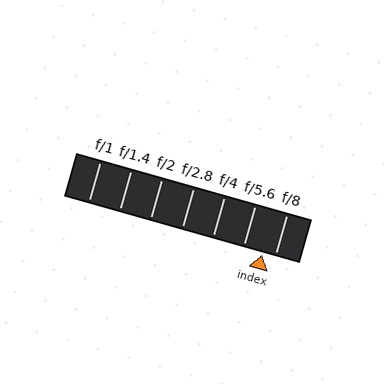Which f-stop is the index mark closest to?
The index mark is closest to f/8.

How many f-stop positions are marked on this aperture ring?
There are 7 f-stop positions marked.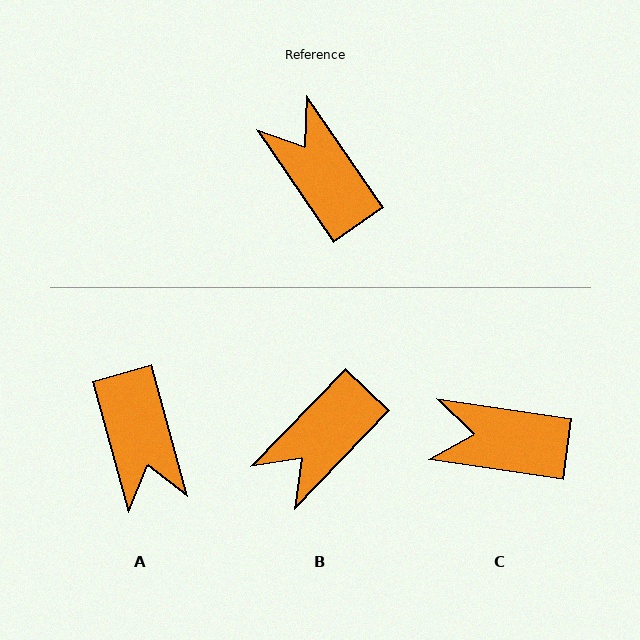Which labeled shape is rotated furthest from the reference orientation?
A, about 161 degrees away.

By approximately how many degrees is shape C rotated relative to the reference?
Approximately 47 degrees counter-clockwise.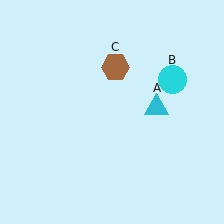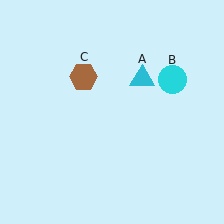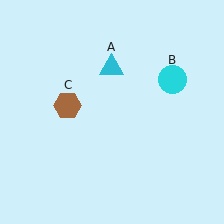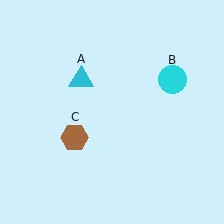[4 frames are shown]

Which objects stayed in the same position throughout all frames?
Cyan circle (object B) remained stationary.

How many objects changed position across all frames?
2 objects changed position: cyan triangle (object A), brown hexagon (object C).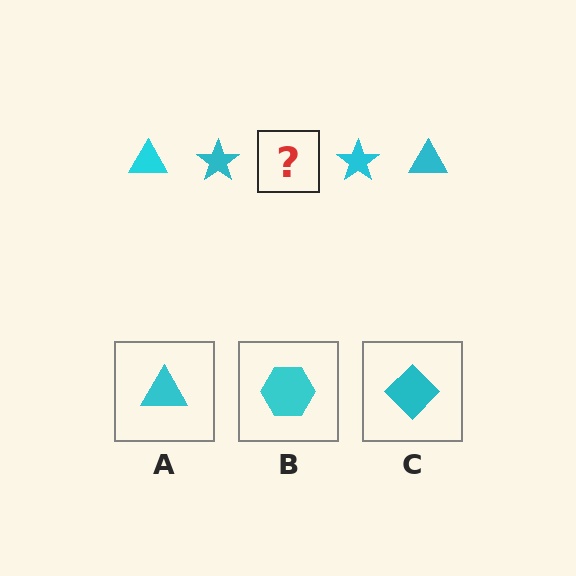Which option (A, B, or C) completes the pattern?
A.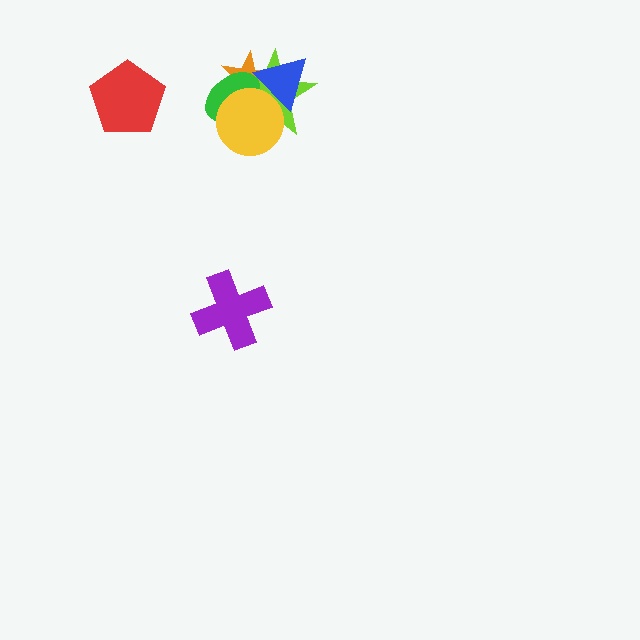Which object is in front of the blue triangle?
The yellow circle is in front of the blue triangle.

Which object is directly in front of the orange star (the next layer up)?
The green ellipse is directly in front of the orange star.